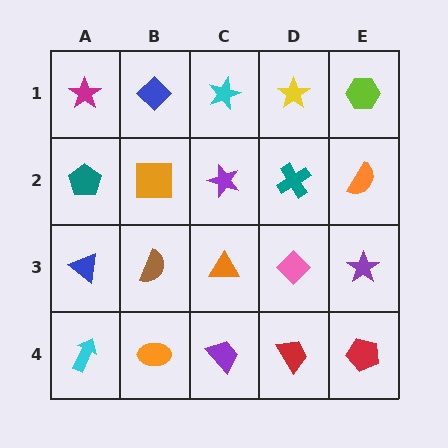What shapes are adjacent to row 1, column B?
An orange square (row 2, column B), a magenta star (row 1, column A), a cyan star (row 1, column C).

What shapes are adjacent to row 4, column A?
A blue triangle (row 3, column A), an orange ellipse (row 4, column B).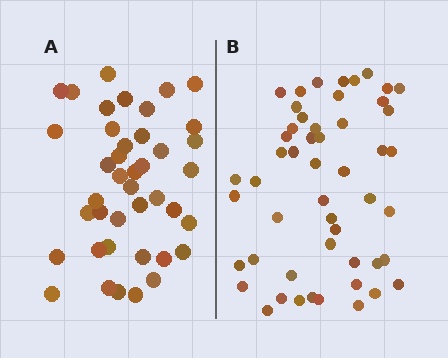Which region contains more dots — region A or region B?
Region B (the right region) has more dots.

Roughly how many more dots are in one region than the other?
Region B has roughly 10 or so more dots than region A.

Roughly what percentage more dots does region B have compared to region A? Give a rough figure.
About 25% more.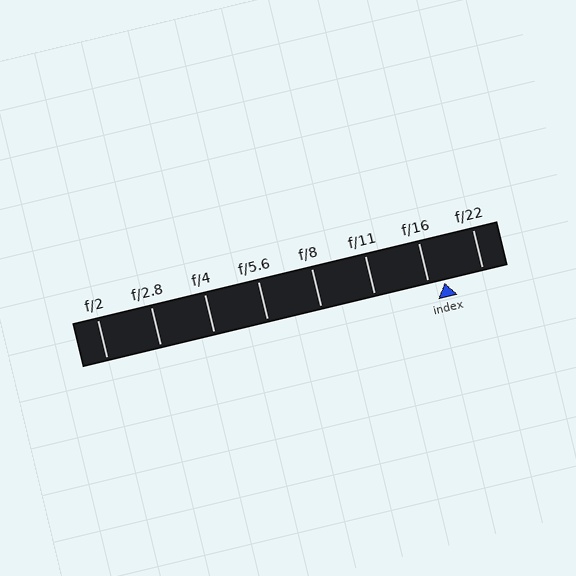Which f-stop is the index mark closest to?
The index mark is closest to f/16.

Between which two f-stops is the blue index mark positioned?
The index mark is between f/16 and f/22.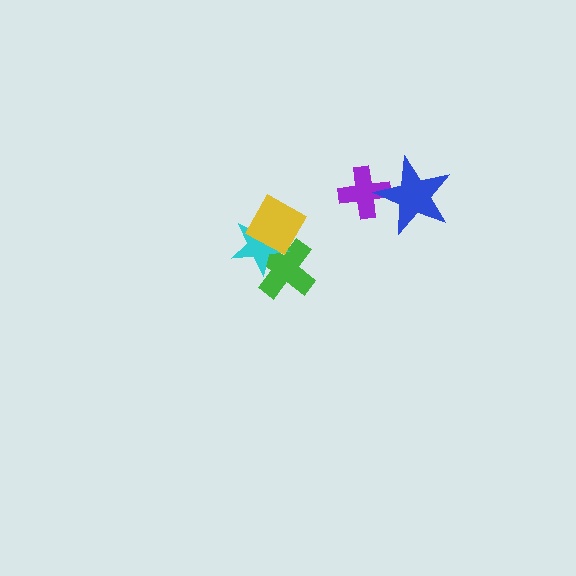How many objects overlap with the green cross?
2 objects overlap with the green cross.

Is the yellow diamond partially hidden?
No, no other shape covers it.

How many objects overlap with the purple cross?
1 object overlaps with the purple cross.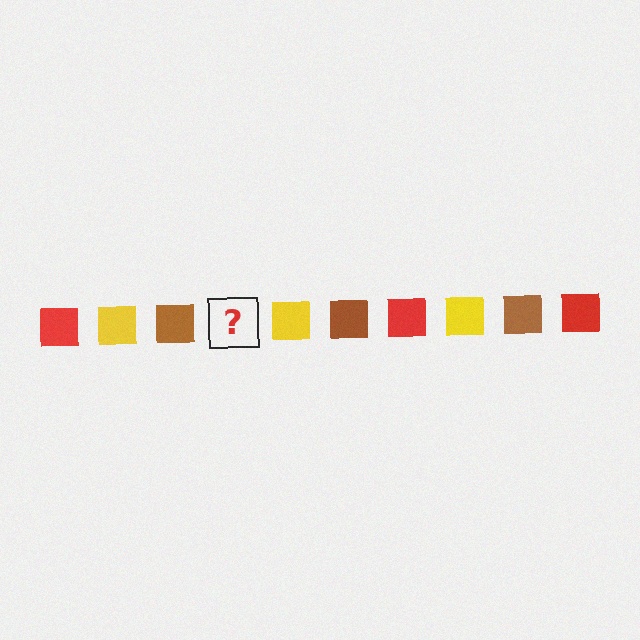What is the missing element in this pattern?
The missing element is a red square.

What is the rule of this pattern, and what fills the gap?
The rule is that the pattern cycles through red, yellow, brown squares. The gap should be filled with a red square.